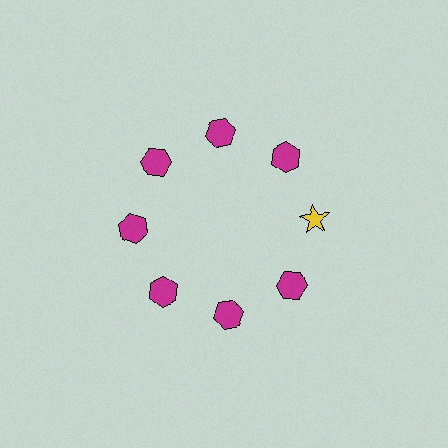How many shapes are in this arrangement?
There are 8 shapes arranged in a ring pattern.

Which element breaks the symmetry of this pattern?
The yellow star at roughly the 3 o'clock position breaks the symmetry. All other shapes are magenta hexagons.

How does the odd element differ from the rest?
It differs in both color (yellow instead of magenta) and shape (star instead of hexagon).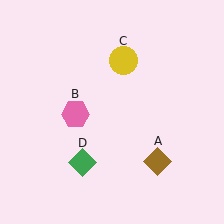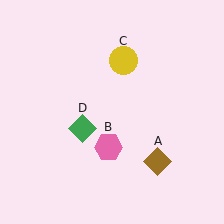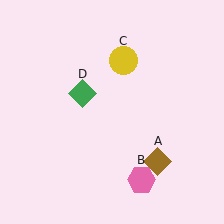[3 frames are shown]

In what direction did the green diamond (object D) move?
The green diamond (object D) moved up.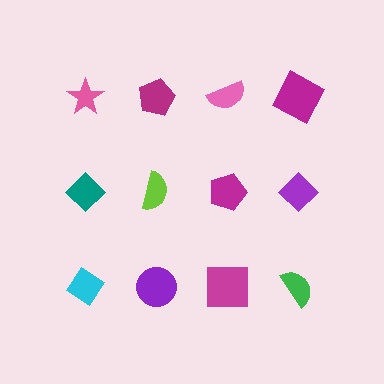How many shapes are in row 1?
4 shapes.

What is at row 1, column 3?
A pink semicircle.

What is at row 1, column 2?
A magenta pentagon.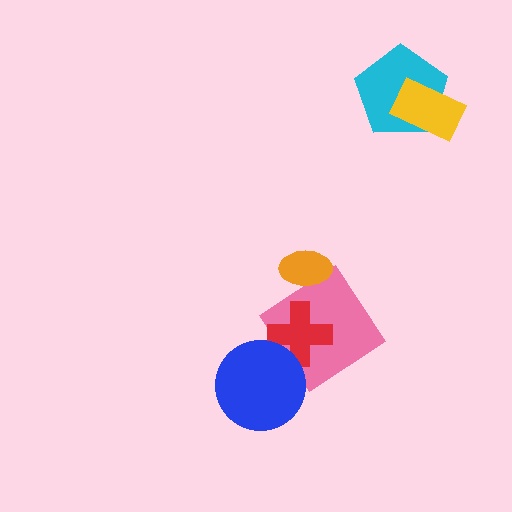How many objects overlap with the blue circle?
1 object overlaps with the blue circle.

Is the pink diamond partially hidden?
Yes, it is partially covered by another shape.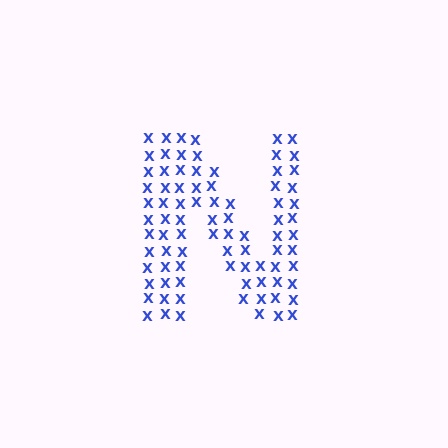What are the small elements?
The small elements are letter X's.